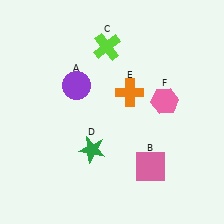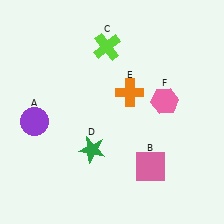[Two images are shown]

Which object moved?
The purple circle (A) moved left.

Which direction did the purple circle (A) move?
The purple circle (A) moved left.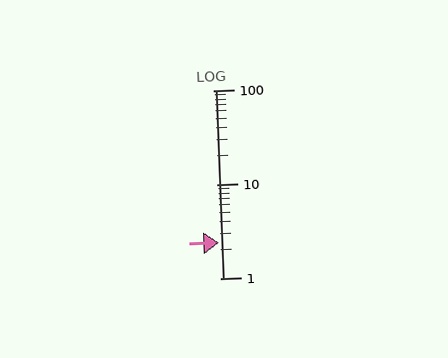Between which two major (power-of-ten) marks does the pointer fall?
The pointer is between 1 and 10.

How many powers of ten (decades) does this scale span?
The scale spans 2 decades, from 1 to 100.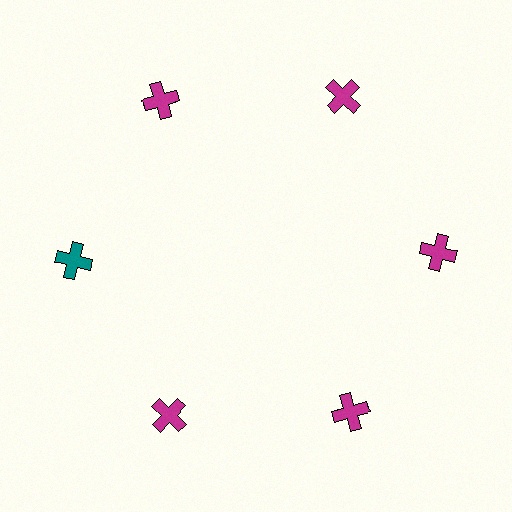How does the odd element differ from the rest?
It has a different color: teal instead of magenta.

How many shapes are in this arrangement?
There are 6 shapes arranged in a ring pattern.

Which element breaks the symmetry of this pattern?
The teal cross at roughly the 9 o'clock position breaks the symmetry. All other shapes are magenta crosses.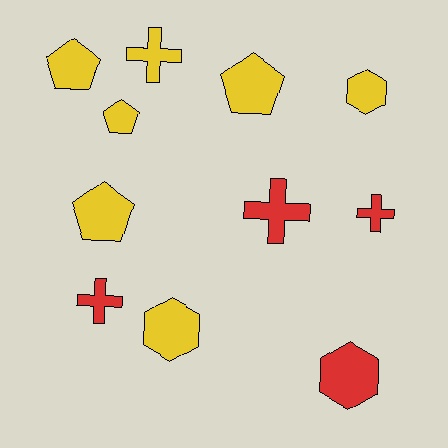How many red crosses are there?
There are 3 red crosses.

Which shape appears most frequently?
Pentagon, with 4 objects.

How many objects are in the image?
There are 11 objects.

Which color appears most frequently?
Yellow, with 7 objects.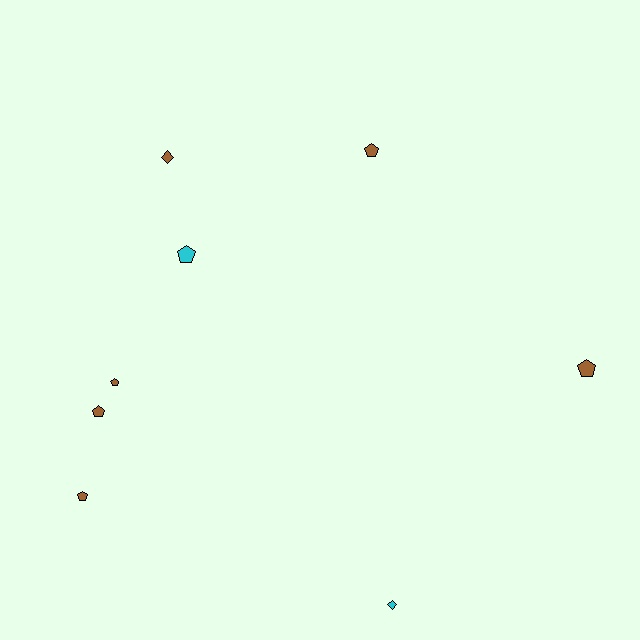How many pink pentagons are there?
There are no pink pentagons.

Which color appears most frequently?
Brown, with 6 objects.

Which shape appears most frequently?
Pentagon, with 6 objects.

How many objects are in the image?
There are 8 objects.